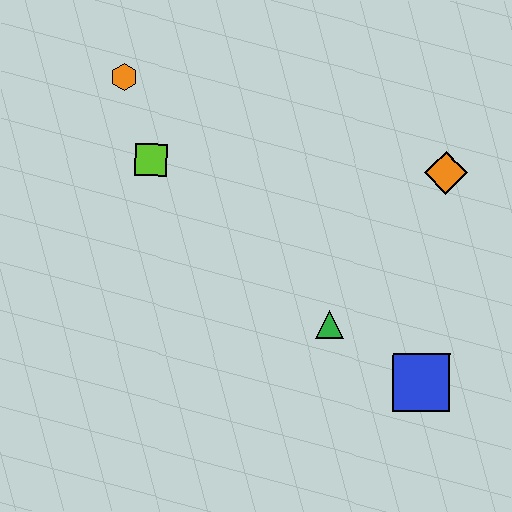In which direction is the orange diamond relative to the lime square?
The orange diamond is to the right of the lime square.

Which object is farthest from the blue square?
The orange hexagon is farthest from the blue square.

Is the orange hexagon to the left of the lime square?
Yes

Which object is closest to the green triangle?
The blue square is closest to the green triangle.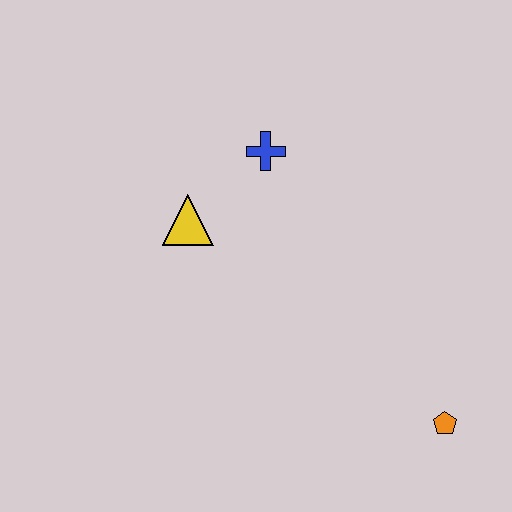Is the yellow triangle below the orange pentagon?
No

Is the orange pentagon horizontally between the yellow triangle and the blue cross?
No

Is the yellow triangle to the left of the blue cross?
Yes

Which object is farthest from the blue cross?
The orange pentagon is farthest from the blue cross.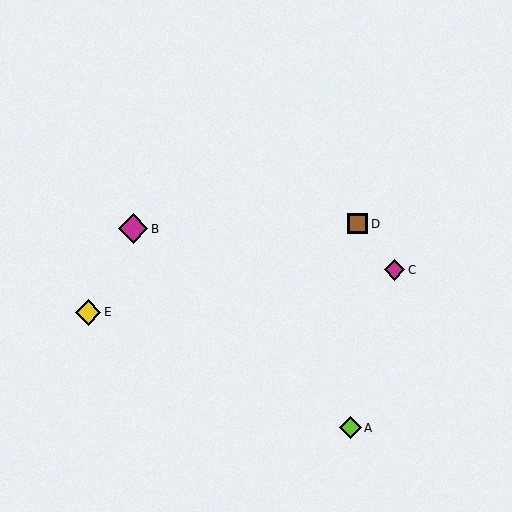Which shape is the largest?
The magenta diamond (labeled B) is the largest.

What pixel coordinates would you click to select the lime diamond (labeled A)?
Click at (350, 428) to select the lime diamond A.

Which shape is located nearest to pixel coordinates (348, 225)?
The brown square (labeled D) at (358, 224) is nearest to that location.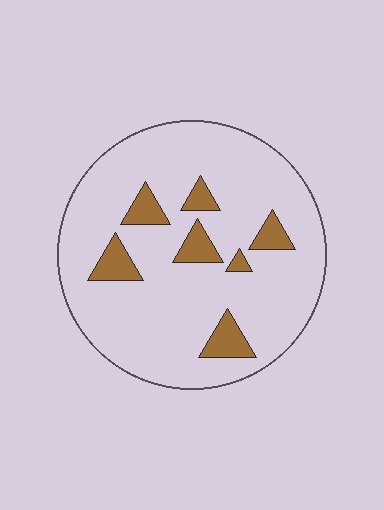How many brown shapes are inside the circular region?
7.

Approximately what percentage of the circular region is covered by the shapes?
Approximately 15%.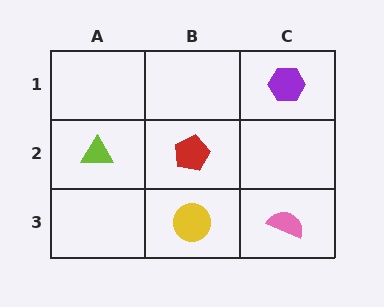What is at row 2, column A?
A lime triangle.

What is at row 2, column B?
A red pentagon.